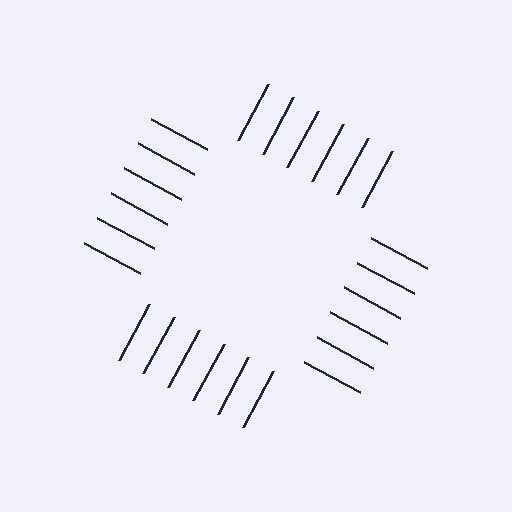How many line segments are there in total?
24 — 6 along each of the 4 edges.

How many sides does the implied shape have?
4 sides — the line-ends trace a square.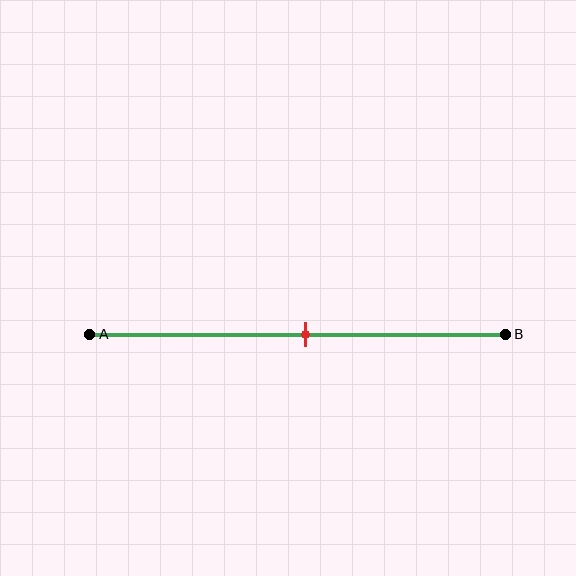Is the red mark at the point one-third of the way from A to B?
No, the mark is at about 50% from A, not at the 33% one-third point.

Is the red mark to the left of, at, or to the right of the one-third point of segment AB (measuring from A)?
The red mark is to the right of the one-third point of segment AB.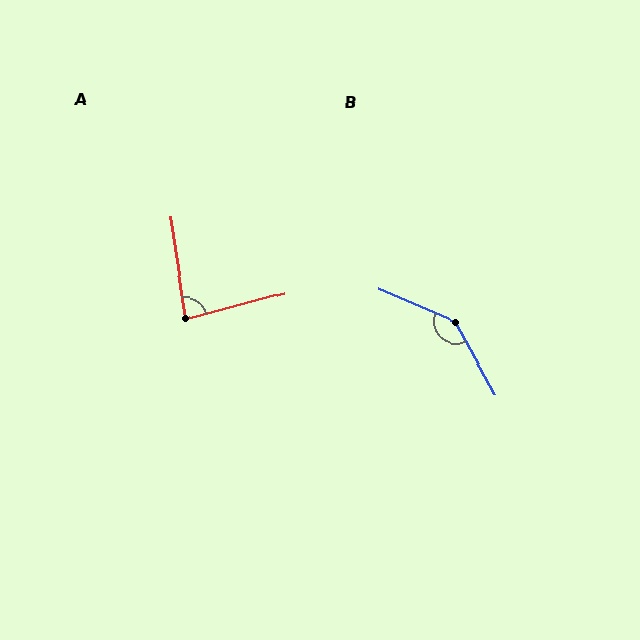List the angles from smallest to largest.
A (83°), B (142°).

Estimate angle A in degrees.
Approximately 83 degrees.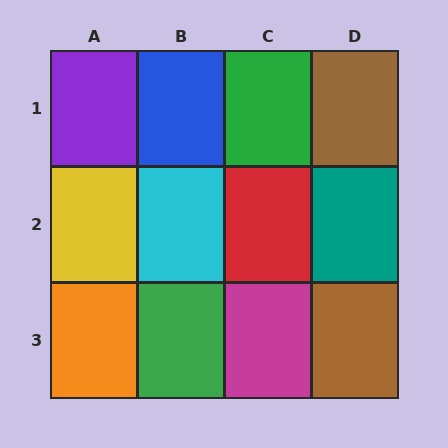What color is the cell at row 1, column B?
Blue.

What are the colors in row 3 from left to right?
Orange, green, magenta, brown.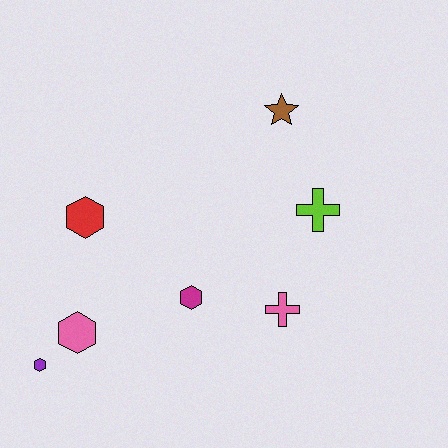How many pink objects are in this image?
There are 2 pink objects.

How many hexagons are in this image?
There are 4 hexagons.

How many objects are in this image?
There are 7 objects.